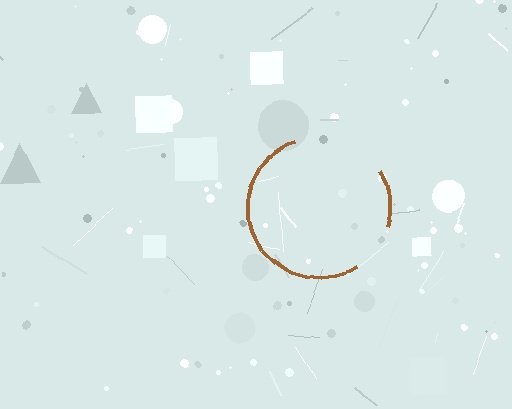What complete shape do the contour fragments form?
The contour fragments form a circle.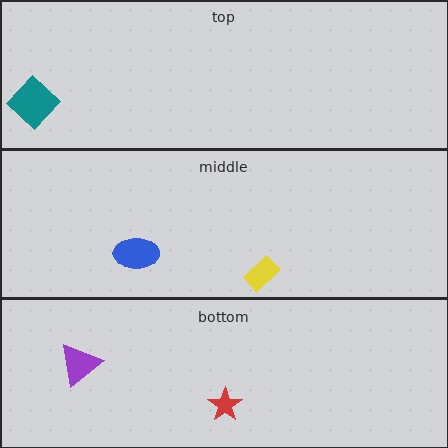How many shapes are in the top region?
1.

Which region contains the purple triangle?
The bottom region.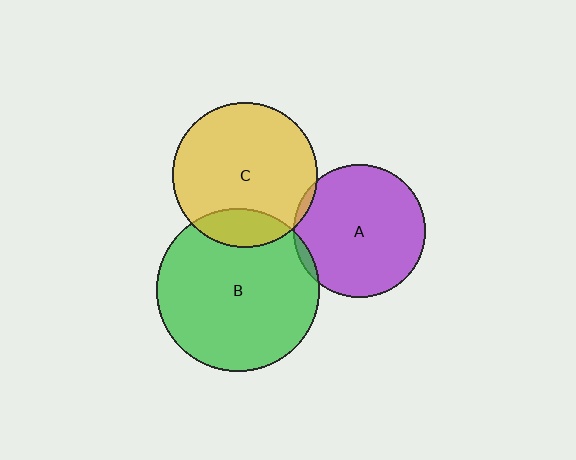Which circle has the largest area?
Circle B (green).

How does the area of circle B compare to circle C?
Approximately 1.3 times.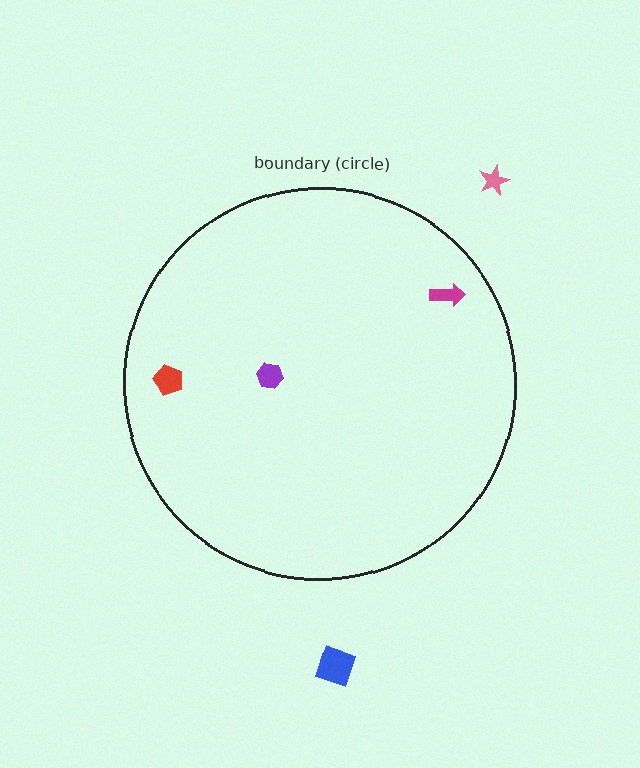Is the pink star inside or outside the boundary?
Outside.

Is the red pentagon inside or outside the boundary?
Inside.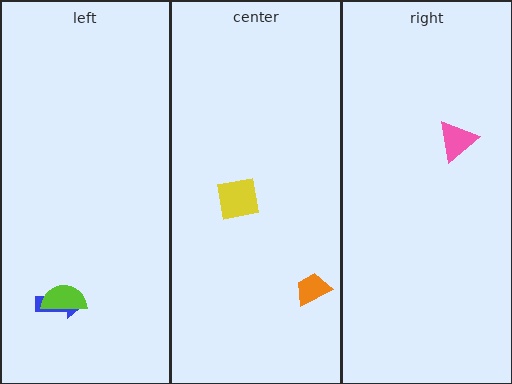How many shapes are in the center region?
2.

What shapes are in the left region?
The blue arrow, the lime semicircle.